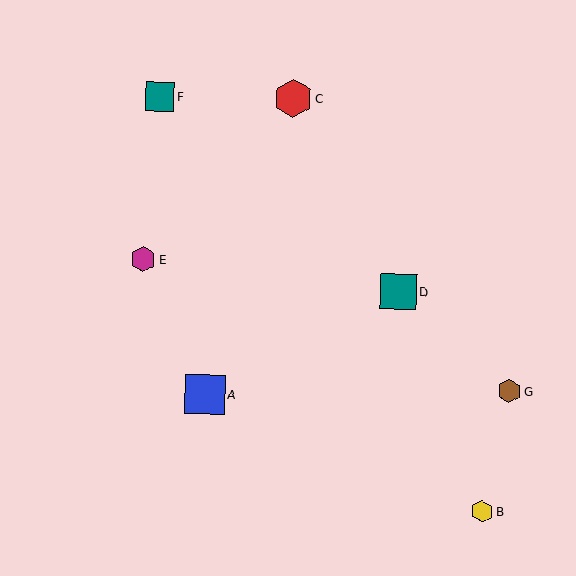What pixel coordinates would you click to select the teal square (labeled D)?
Click at (398, 292) to select the teal square D.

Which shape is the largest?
The blue square (labeled A) is the largest.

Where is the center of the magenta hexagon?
The center of the magenta hexagon is at (143, 259).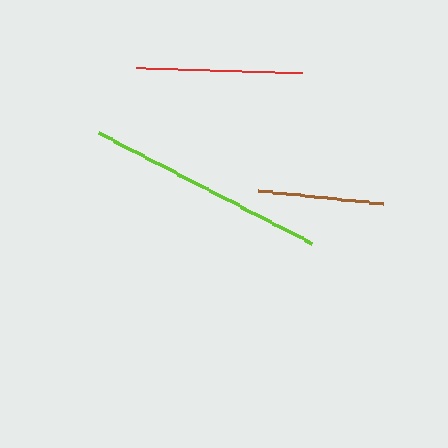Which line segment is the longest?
The lime line is the longest at approximately 241 pixels.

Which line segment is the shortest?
The brown line is the shortest at approximately 126 pixels.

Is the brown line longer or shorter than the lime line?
The lime line is longer than the brown line.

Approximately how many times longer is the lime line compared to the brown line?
The lime line is approximately 1.9 times the length of the brown line.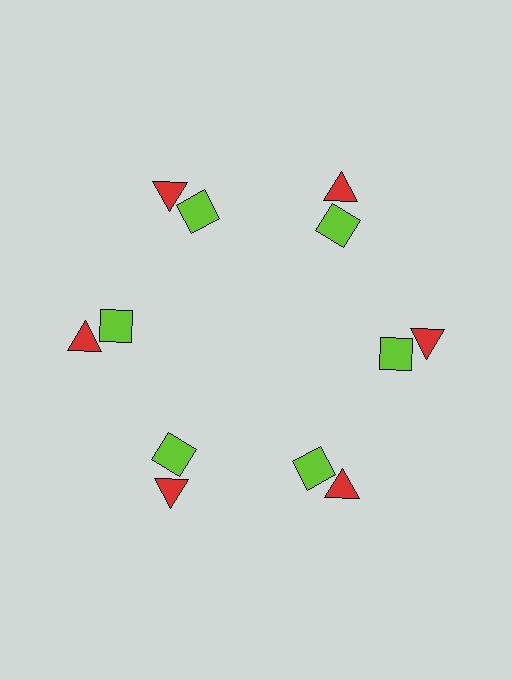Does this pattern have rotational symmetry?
Yes, this pattern has 6-fold rotational symmetry. It looks the same after rotating 60 degrees around the center.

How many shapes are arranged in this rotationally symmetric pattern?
There are 12 shapes, arranged in 6 groups of 2.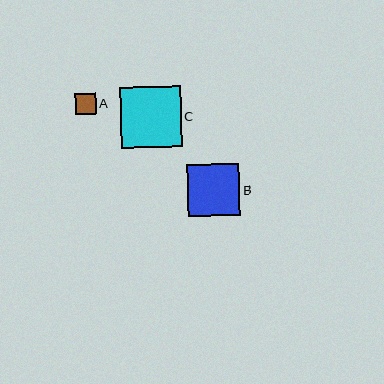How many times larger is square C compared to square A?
Square C is approximately 2.9 times the size of square A.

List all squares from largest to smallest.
From largest to smallest: C, B, A.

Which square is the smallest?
Square A is the smallest with a size of approximately 21 pixels.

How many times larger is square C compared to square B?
Square C is approximately 1.2 times the size of square B.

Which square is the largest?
Square C is the largest with a size of approximately 61 pixels.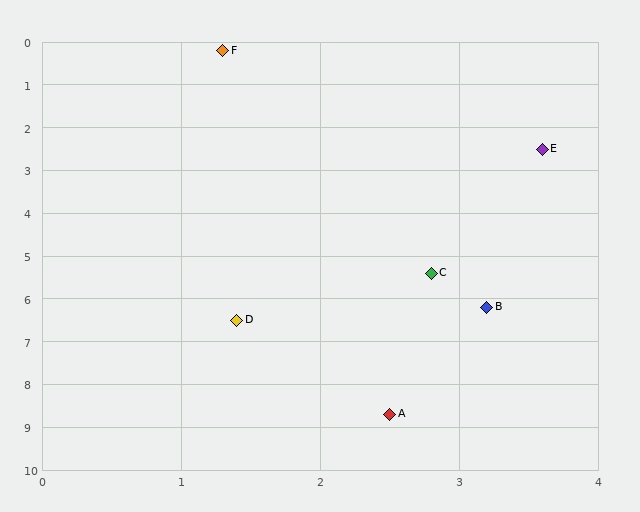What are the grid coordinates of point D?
Point D is at approximately (1.4, 6.5).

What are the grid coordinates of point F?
Point F is at approximately (1.3, 0.2).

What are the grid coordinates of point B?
Point B is at approximately (3.2, 6.2).